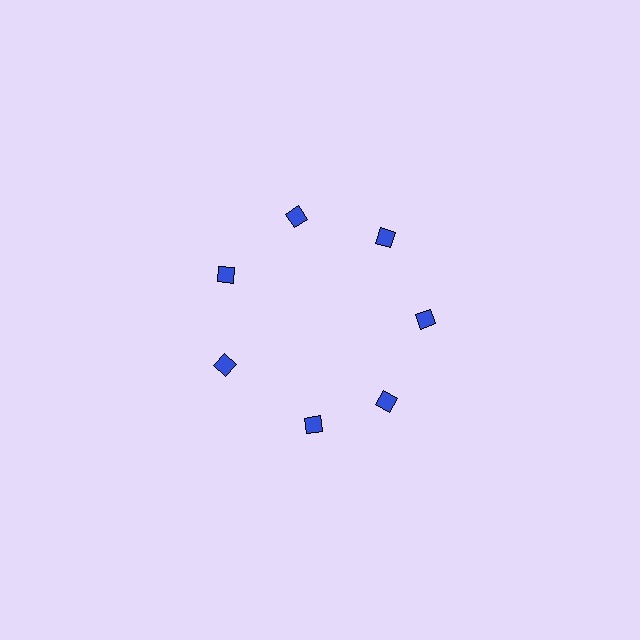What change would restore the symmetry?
The symmetry would be restored by rotating it back into even spacing with its neighbors so that all 7 diamonds sit at equal angles and equal distance from the center.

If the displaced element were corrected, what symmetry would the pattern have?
It would have 7-fold rotational symmetry — the pattern would map onto itself every 51 degrees.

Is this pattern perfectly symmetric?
No. The 7 blue diamonds are arranged in a ring, but one element near the 6 o'clock position is rotated out of alignment along the ring, breaking the 7-fold rotational symmetry.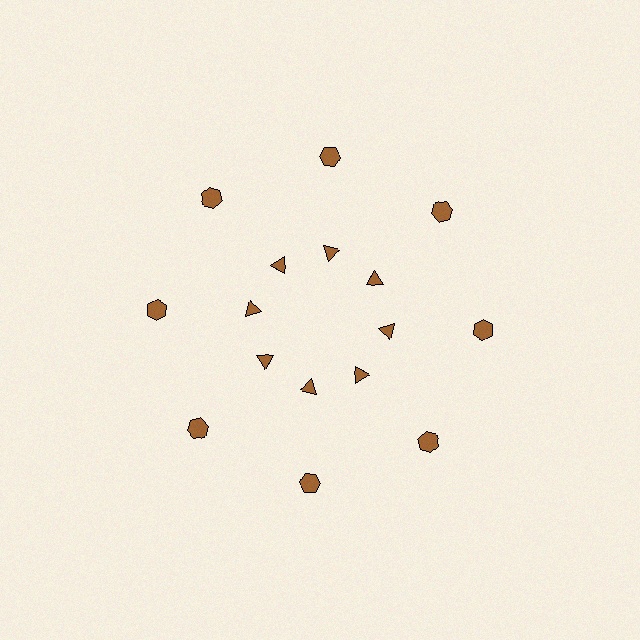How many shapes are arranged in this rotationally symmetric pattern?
There are 16 shapes, arranged in 8 groups of 2.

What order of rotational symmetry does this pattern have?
This pattern has 8-fold rotational symmetry.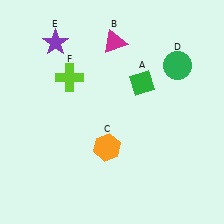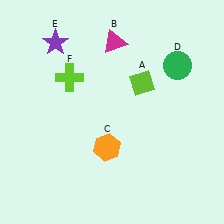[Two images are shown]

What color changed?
The diamond (A) changed from green in Image 1 to lime in Image 2.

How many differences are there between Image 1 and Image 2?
There is 1 difference between the two images.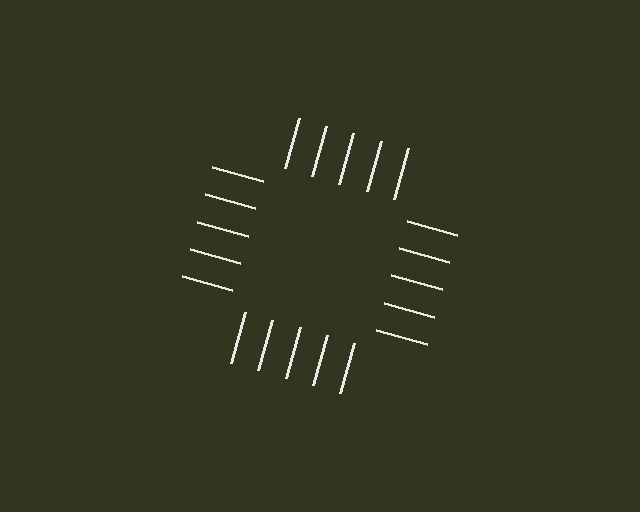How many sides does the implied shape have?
4 sides — the line-ends trace a square.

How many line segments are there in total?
20 — 5 along each of the 4 edges.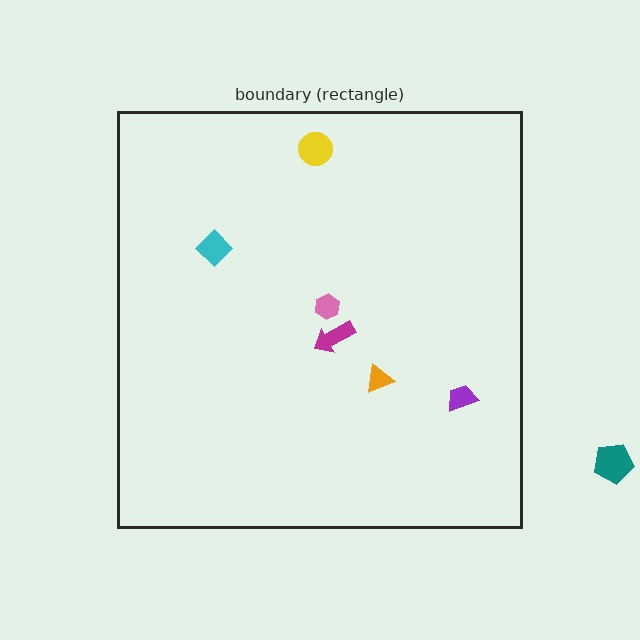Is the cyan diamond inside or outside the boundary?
Inside.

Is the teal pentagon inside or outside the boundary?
Outside.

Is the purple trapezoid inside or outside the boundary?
Inside.